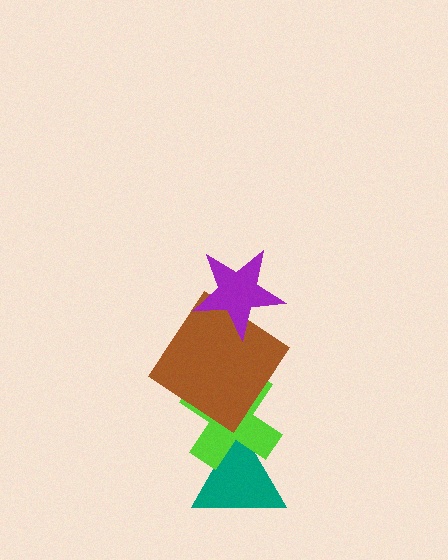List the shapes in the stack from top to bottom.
From top to bottom: the purple star, the brown diamond, the lime cross, the teal triangle.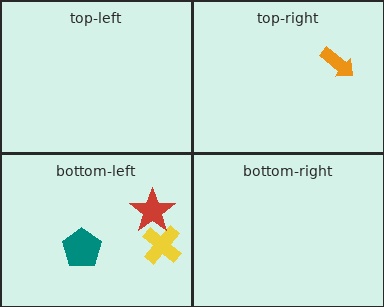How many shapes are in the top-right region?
1.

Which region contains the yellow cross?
The bottom-left region.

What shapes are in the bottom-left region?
The yellow cross, the teal pentagon, the red star.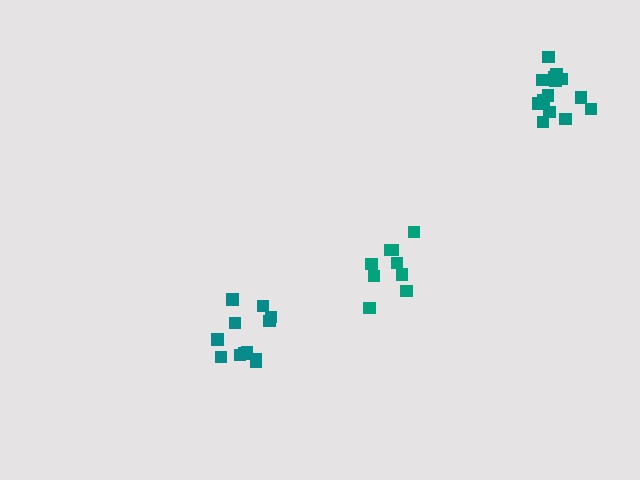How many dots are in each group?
Group 1: 9 dots, Group 2: 13 dots, Group 3: 14 dots (36 total).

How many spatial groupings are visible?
There are 3 spatial groupings.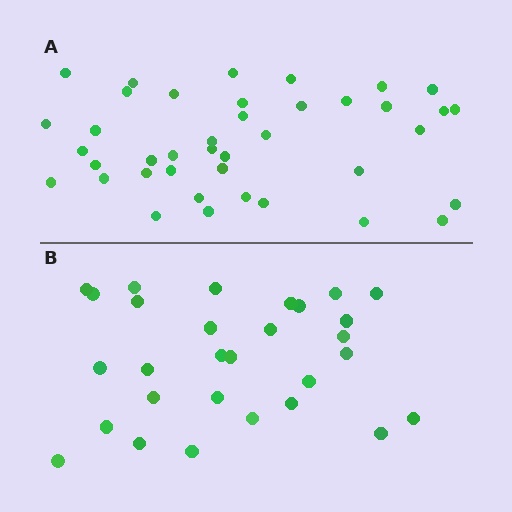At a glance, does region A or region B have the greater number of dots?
Region A (the top region) has more dots.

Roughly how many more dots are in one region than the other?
Region A has roughly 12 or so more dots than region B.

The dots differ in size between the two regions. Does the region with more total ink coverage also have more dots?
No. Region B has more total ink coverage because its dots are larger, but region A actually contains more individual dots. Total area can be misleading — the number of items is what matters here.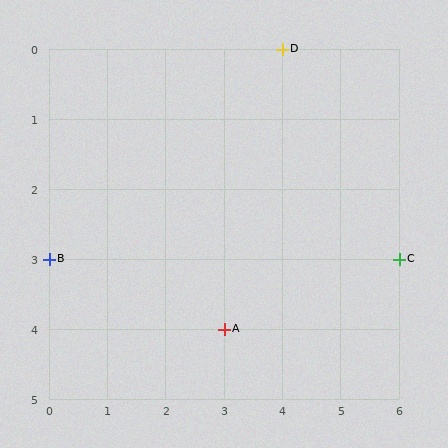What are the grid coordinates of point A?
Point A is at grid coordinates (3, 4).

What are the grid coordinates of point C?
Point C is at grid coordinates (6, 3).